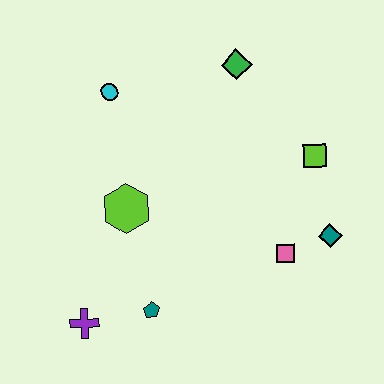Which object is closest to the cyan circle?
The lime hexagon is closest to the cyan circle.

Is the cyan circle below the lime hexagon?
No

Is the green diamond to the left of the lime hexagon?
No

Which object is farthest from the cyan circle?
The teal diamond is farthest from the cyan circle.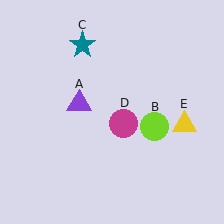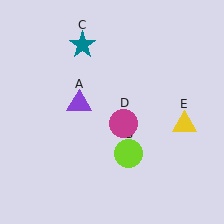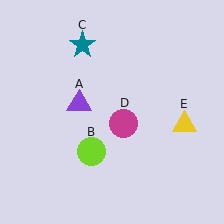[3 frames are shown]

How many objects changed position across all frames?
1 object changed position: lime circle (object B).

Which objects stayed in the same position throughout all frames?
Purple triangle (object A) and teal star (object C) and magenta circle (object D) and yellow triangle (object E) remained stationary.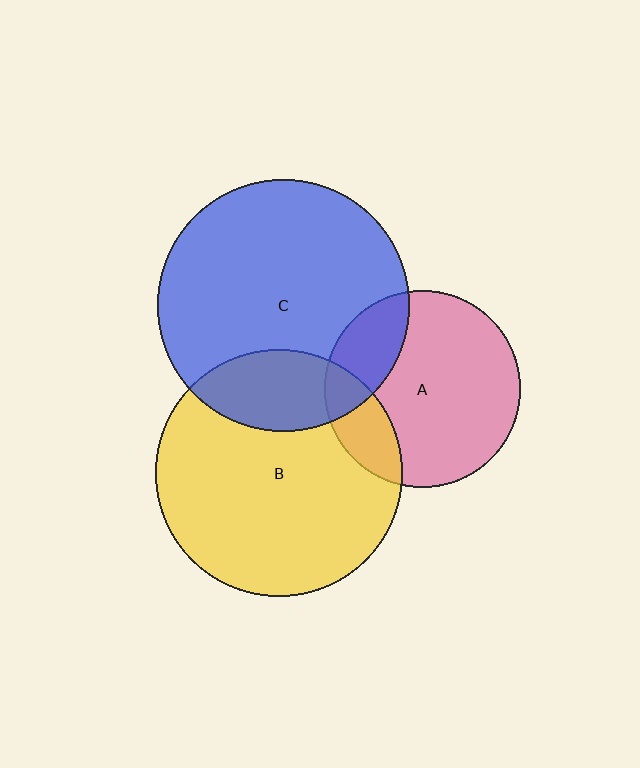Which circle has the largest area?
Circle C (blue).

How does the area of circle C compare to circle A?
Approximately 1.6 times.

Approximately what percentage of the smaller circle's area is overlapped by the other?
Approximately 20%.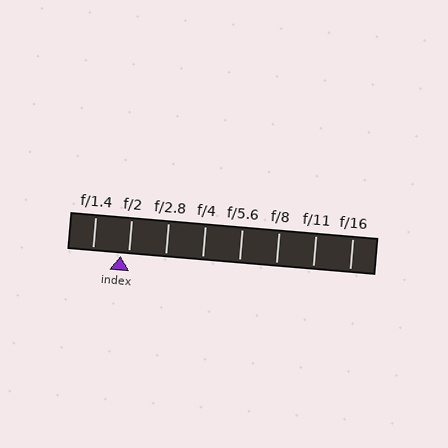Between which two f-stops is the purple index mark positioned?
The index mark is between f/1.4 and f/2.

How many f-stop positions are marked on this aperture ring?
There are 8 f-stop positions marked.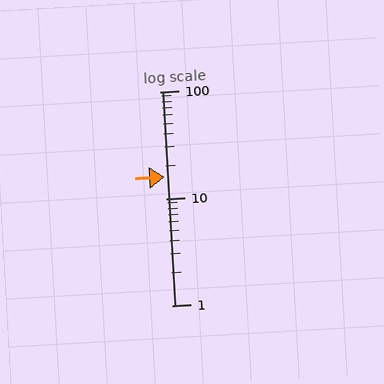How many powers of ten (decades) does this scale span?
The scale spans 2 decades, from 1 to 100.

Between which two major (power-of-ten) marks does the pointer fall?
The pointer is between 10 and 100.